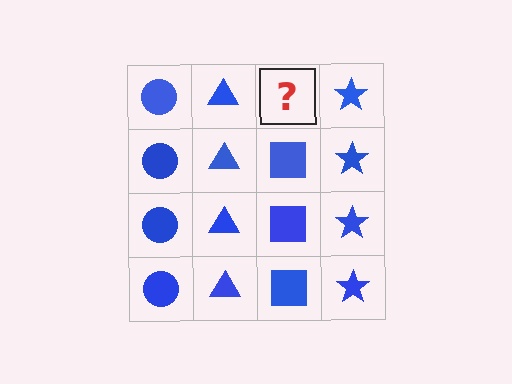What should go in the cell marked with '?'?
The missing cell should contain a blue square.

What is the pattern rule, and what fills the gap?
The rule is that each column has a consistent shape. The gap should be filled with a blue square.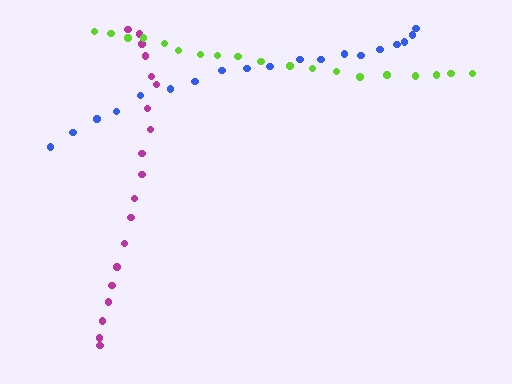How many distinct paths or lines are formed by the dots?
There are 3 distinct paths.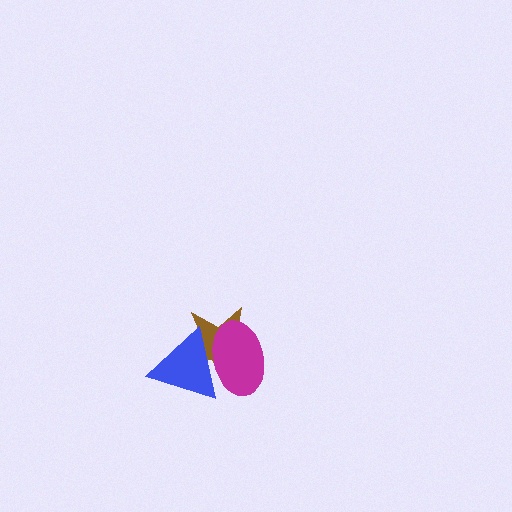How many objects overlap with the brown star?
2 objects overlap with the brown star.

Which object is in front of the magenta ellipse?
The blue triangle is in front of the magenta ellipse.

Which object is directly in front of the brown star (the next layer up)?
The magenta ellipse is directly in front of the brown star.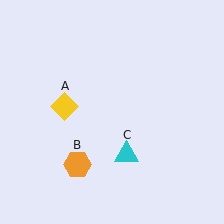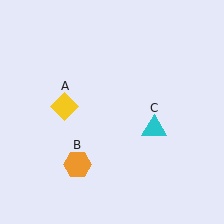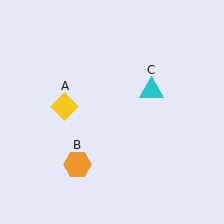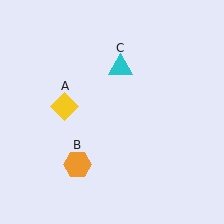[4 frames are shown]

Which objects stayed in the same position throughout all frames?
Yellow diamond (object A) and orange hexagon (object B) remained stationary.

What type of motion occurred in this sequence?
The cyan triangle (object C) rotated counterclockwise around the center of the scene.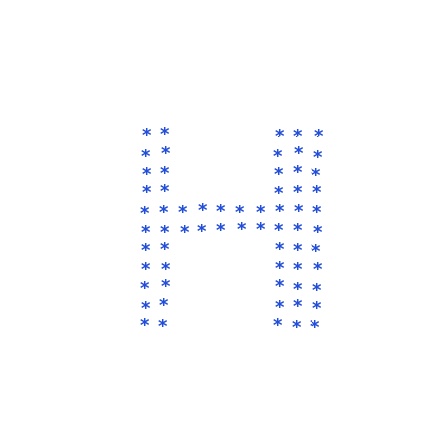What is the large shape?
The large shape is the letter H.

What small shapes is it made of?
It is made of small asterisks.